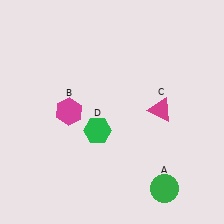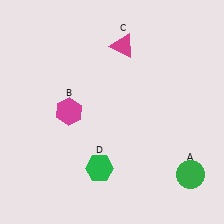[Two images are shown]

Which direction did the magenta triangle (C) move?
The magenta triangle (C) moved up.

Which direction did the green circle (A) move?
The green circle (A) moved right.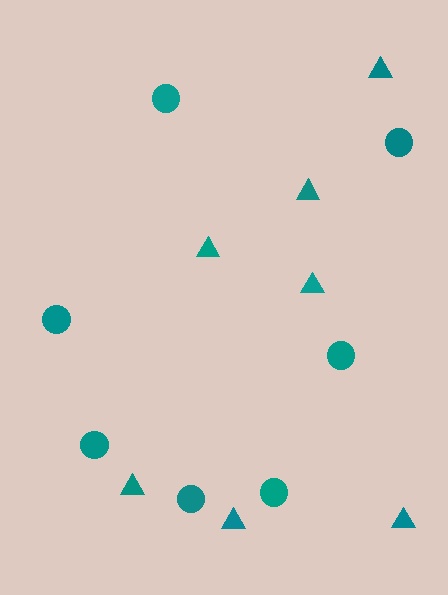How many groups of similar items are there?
There are 2 groups: one group of triangles (7) and one group of circles (7).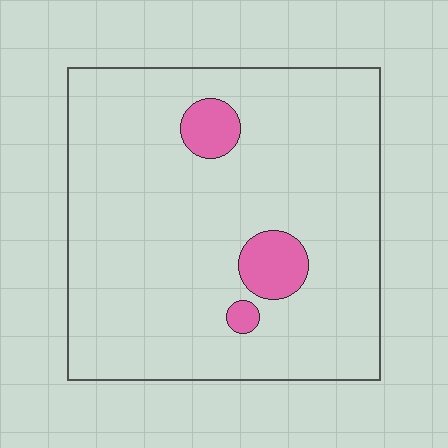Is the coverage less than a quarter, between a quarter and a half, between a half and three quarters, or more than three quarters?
Less than a quarter.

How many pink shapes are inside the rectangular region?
3.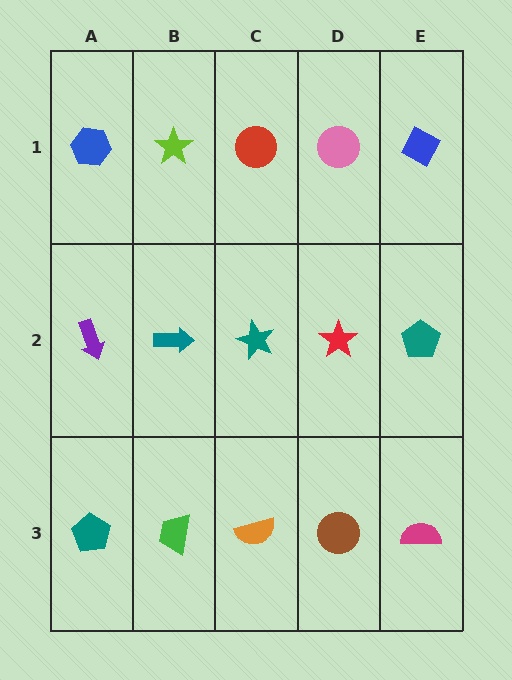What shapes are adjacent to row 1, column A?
A purple arrow (row 2, column A), a lime star (row 1, column B).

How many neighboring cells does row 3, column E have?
2.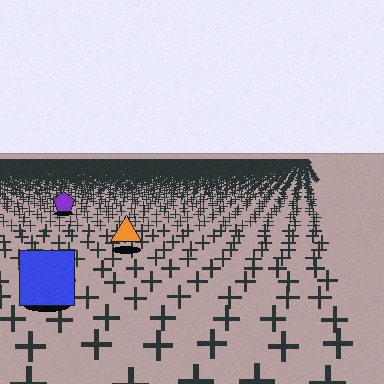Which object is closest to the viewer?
The blue square is closest. The texture marks near it are larger and more spread out.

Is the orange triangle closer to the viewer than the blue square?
No. The blue square is closer — you can tell from the texture gradient: the ground texture is coarser near it.